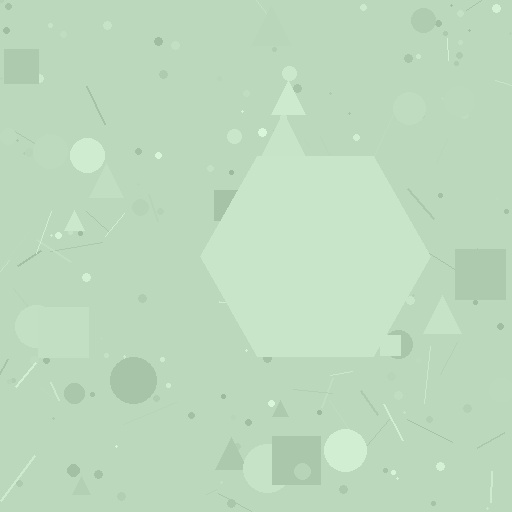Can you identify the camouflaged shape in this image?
The camouflaged shape is a hexagon.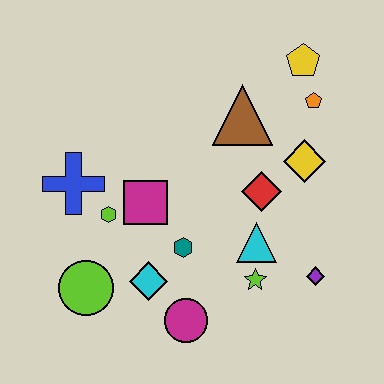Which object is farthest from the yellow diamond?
The lime circle is farthest from the yellow diamond.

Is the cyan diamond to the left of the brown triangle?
Yes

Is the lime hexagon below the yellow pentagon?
Yes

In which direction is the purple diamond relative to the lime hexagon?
The purple diamond is to the right of the lime hexagon.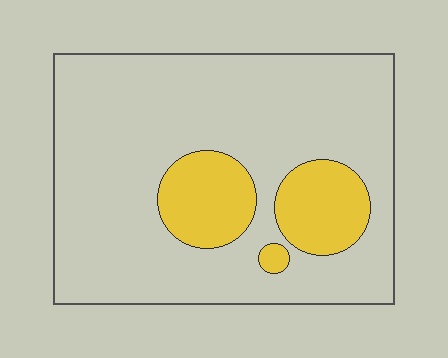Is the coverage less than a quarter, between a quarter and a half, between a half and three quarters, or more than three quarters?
Less than a quarter.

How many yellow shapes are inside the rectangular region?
3.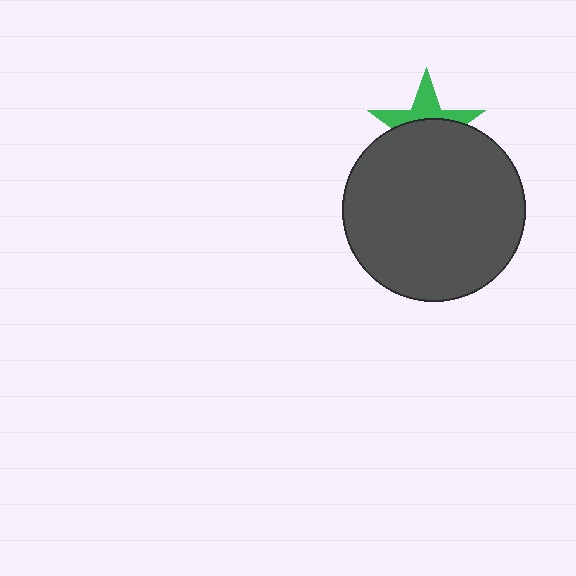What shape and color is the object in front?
The object in front is a dark gray circle.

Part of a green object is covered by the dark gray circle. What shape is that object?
It is a star.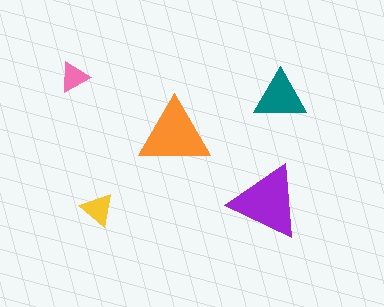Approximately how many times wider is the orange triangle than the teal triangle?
About 1.5 times wider.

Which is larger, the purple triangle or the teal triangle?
The purple one.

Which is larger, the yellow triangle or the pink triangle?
The yellow one.